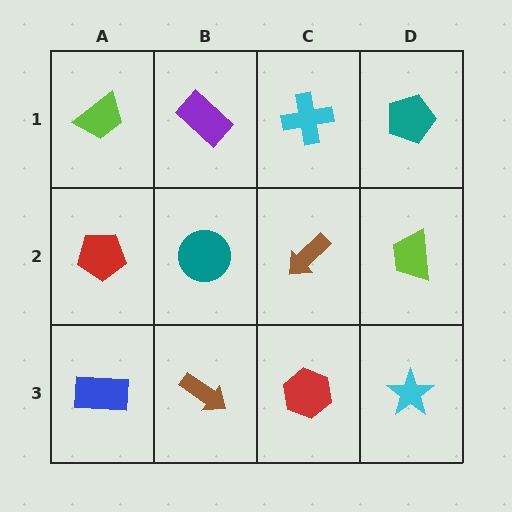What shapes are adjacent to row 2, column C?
A cyan cross (row 1, column C), a red hexagon (row 3, column C), a teal circle (row 2, column B), a lime trapezoid (row 2, column D).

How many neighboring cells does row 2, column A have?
3.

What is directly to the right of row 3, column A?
A brown arrow.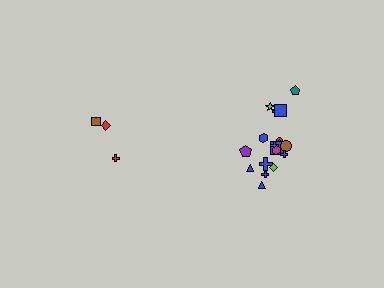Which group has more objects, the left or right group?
The right group.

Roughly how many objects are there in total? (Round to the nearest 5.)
Roughly 20 objects in total.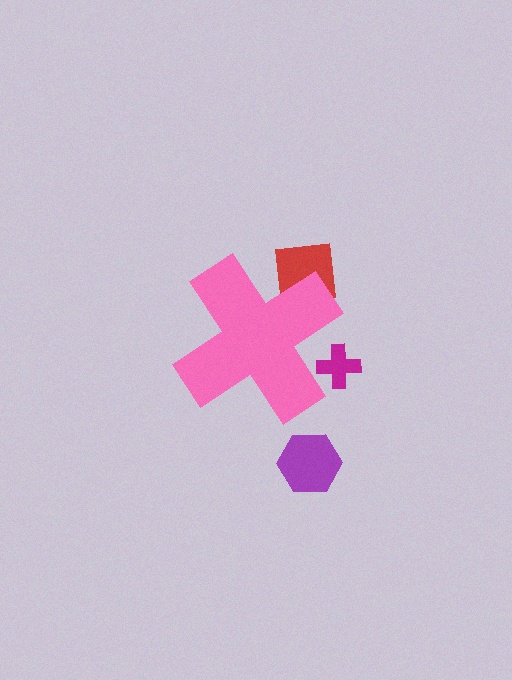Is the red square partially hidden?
Yes, the red square is partially hidden behind the pink cross.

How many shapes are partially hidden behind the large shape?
2 shapes are partially hidden.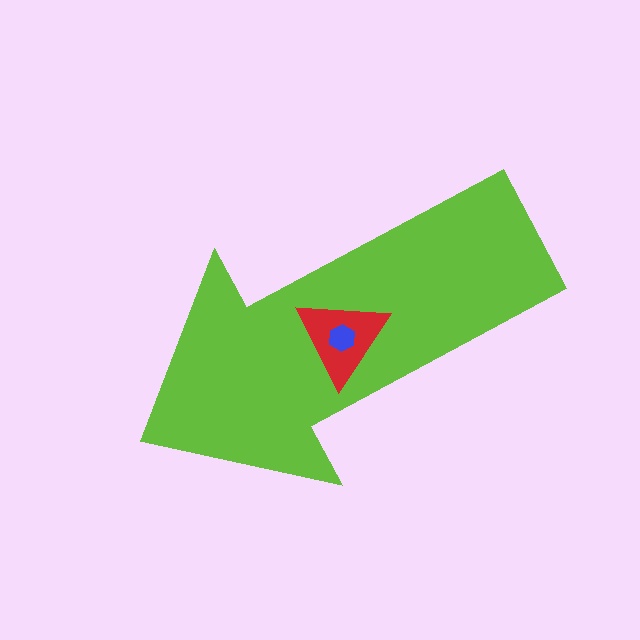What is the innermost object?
The blue hexagon.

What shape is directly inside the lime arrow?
The red triangle.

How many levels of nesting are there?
3.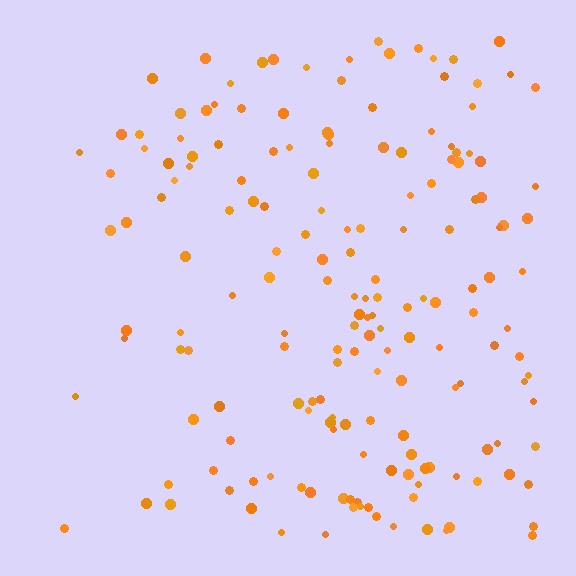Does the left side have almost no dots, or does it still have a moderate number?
Still a moderate number, just noticeably fewer than the right.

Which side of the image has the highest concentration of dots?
The right.